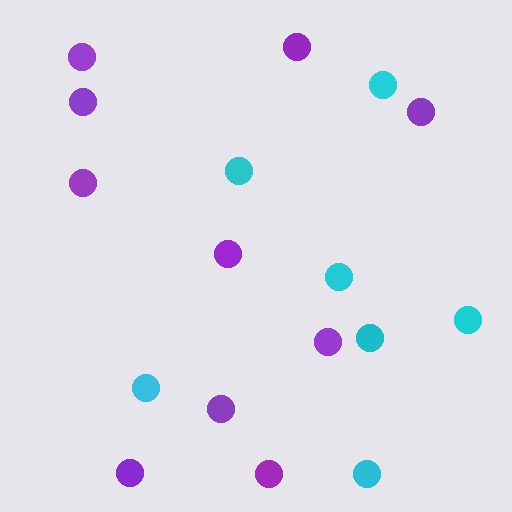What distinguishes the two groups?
There are 2 groups: one group of cyan circles (7) and one group of purple circles (10).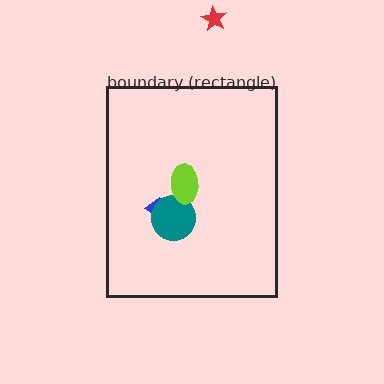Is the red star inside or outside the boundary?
Outside.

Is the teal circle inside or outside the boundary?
Inside.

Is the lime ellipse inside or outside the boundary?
Inside.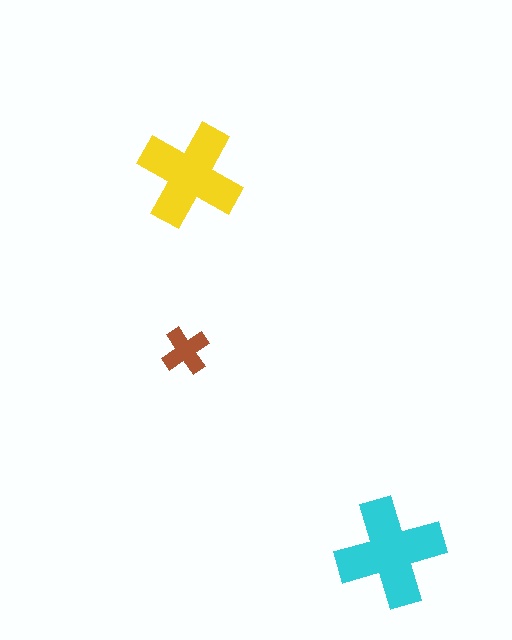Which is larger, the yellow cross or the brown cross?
The yellow one.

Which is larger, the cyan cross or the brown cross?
The cyan one.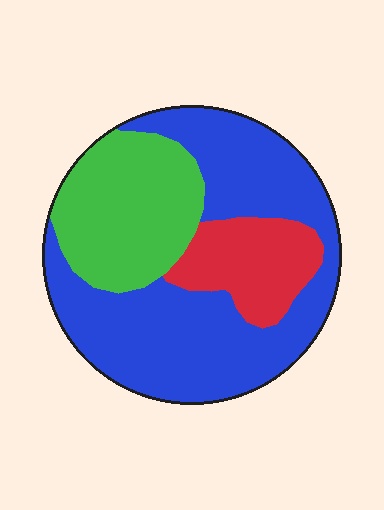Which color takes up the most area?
Blue, at roughly 55%.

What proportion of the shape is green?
Green covers about 25% of the shape.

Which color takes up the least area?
Red, at roughly 15%.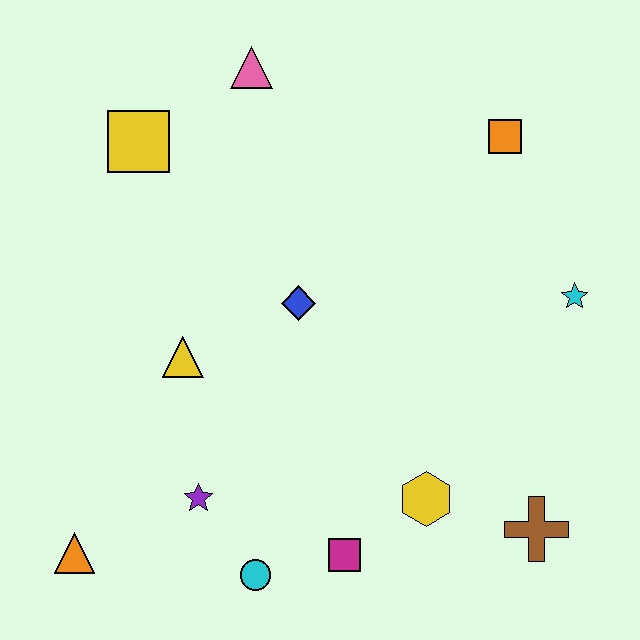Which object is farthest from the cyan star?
The orange triangle is farthest from the cyan star.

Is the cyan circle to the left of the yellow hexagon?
Yes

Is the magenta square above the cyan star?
No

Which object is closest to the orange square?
The cyan star is closest to the orange square.